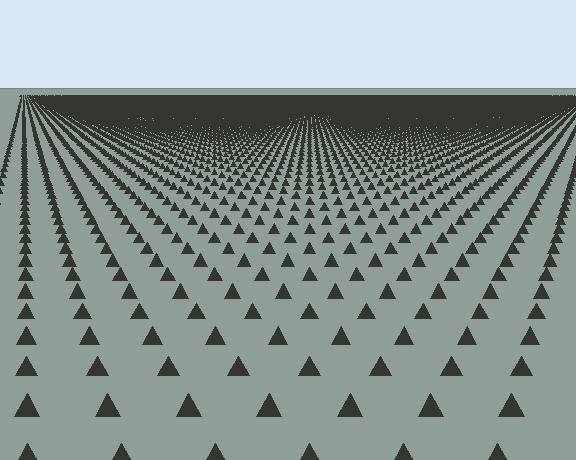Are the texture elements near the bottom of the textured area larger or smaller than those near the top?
Larger. Near the bottom, elements are closer to the viewer and appear at a bigger on-screen size.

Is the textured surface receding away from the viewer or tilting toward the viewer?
The surface is receding away from the viewer. Texture elements get smaller and denser toward the top.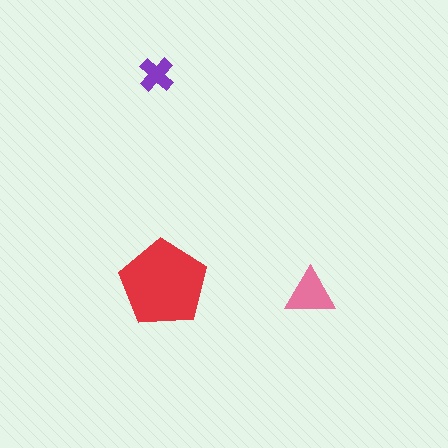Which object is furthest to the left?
The purple cross is leftmost.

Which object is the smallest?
The purple cross.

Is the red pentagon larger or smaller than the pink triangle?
Larger.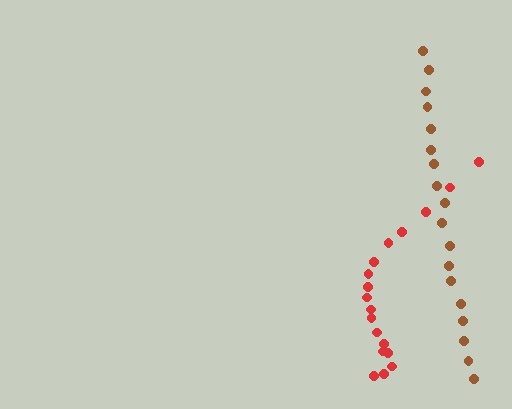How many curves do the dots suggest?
There are 2 distinct paths.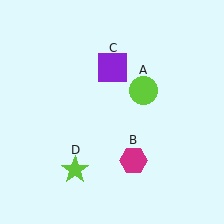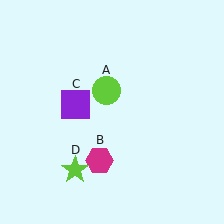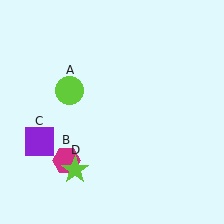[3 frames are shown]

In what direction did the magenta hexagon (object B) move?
The magenta hexagon (object B) moved left.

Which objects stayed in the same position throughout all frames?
Lime star (object D) remained stationary.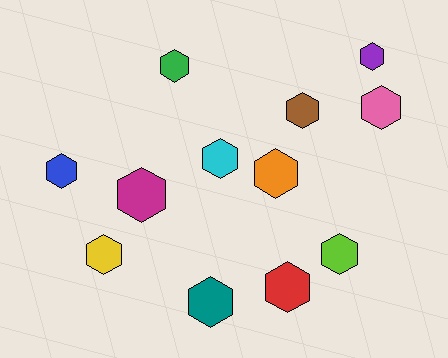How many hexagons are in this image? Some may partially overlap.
There are 12 hexagons.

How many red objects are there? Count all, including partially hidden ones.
There is 1 red object.